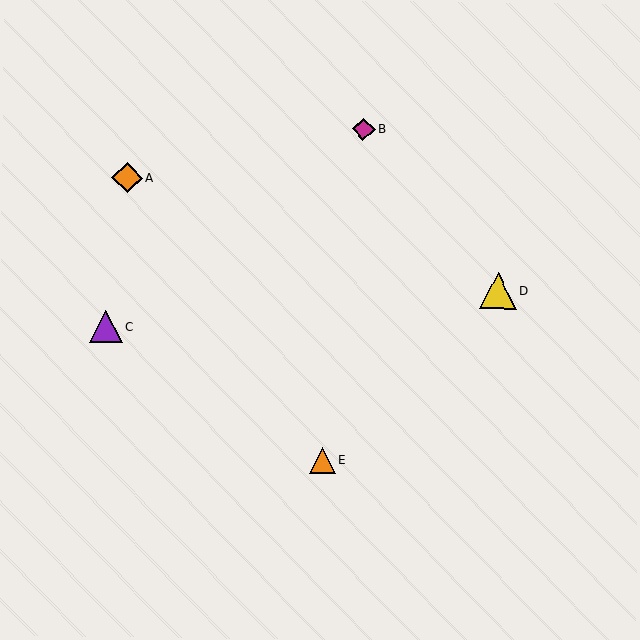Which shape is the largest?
The yellow triangle (labeled D) is the largest.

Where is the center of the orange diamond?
The center of the orange diamond is at (127, 178).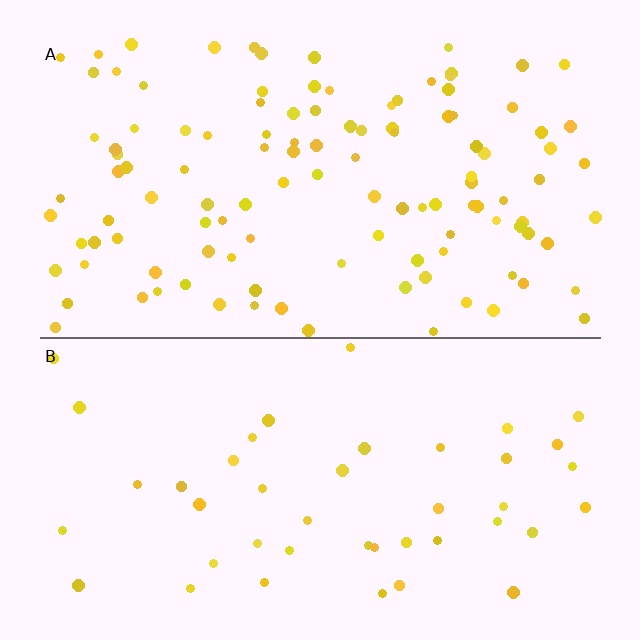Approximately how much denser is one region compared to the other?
Approximately 2.6× — region A over region B.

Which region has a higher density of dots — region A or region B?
A (the top).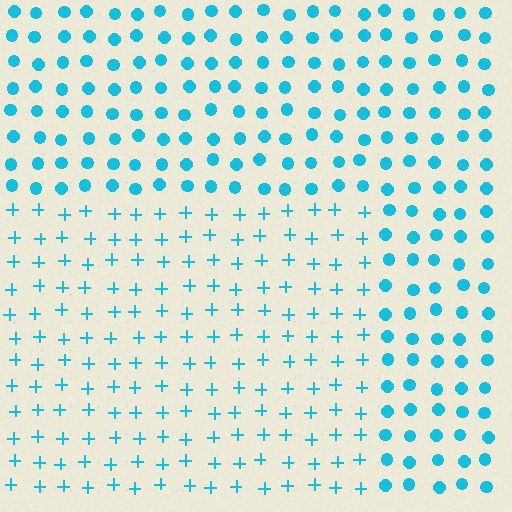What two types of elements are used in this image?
The image uses plus signs inside the rectangle region and circles outside it.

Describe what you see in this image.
The image is filled with small cyan elements arranged in a uniform grid. A rectangle-shaped region contains plus signs, while the surrounding area contains circles. The boundary is defined purely by the change in element shape.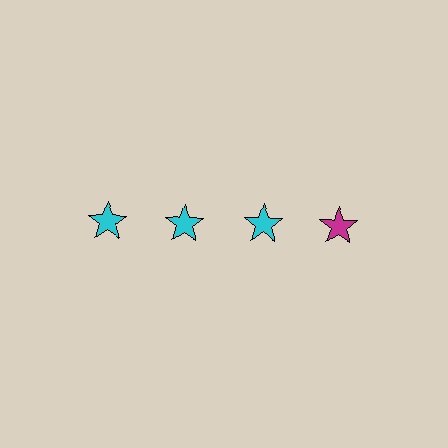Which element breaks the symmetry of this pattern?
The magenta star in the top row, second from right column breaks the symmetry. All other shapes are cyan stars.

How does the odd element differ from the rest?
It has a different color: magenta instead of cyan.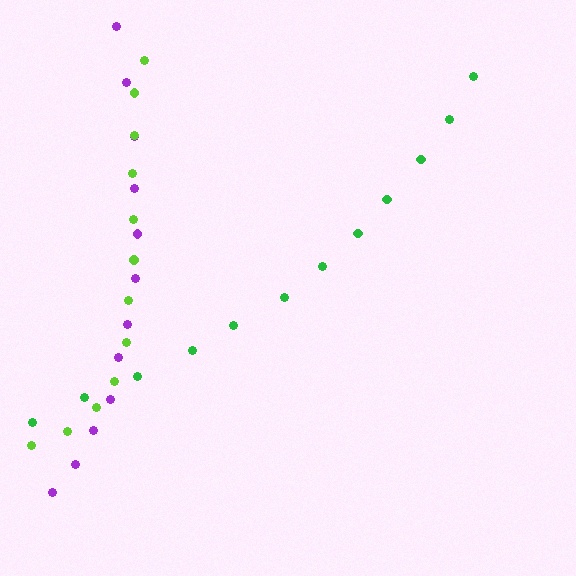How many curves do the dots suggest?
There are 3 distinct paths.